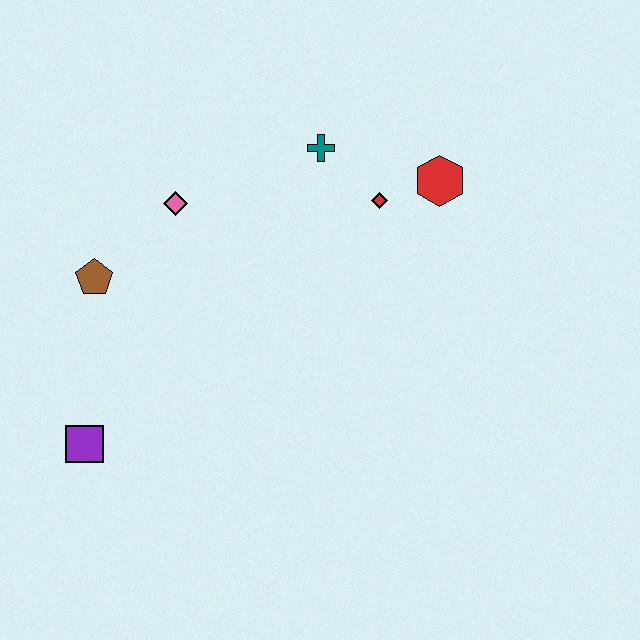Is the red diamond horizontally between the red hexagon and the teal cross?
Yes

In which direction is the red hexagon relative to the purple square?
The red hexagon is to the right of the purple square.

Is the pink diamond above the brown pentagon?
Yes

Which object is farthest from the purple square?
The red hexagon is farthest from the purple square.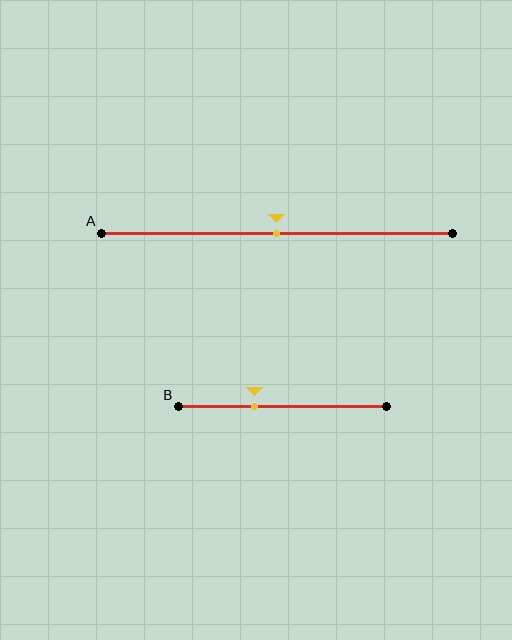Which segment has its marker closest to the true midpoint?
Segment A has its marker closest to the true midpoint.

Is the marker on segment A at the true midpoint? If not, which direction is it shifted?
Yes, the marker on segment A is at the true midpoint.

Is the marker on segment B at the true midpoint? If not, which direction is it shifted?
No, the marker on segment B is shifted to the left by about 13% of the segment length.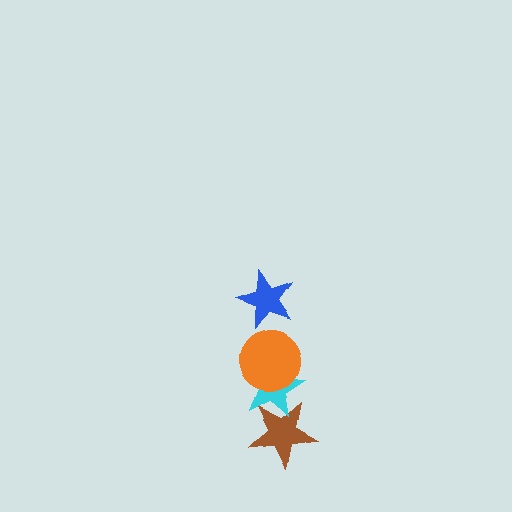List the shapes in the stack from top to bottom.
From top to bottom: the blue star, the orange circle, the cyan star, the brown star.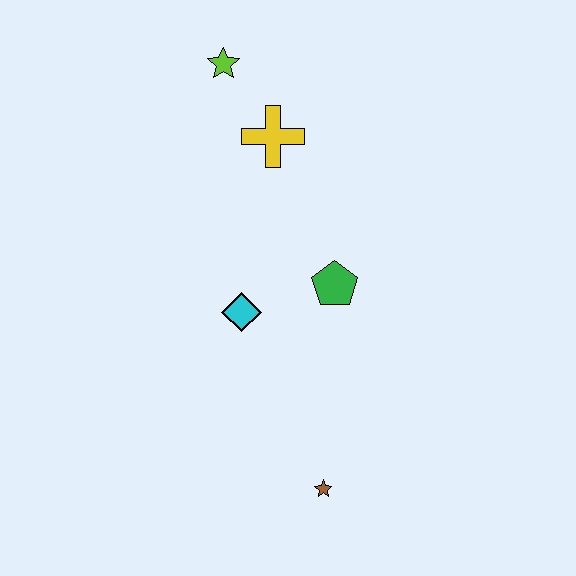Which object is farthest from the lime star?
The brown star is farthest from the lime star.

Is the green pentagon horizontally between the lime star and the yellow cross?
No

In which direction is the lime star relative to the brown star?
The lime star is above the brown star.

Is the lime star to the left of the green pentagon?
Yes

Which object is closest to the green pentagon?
The cyan diamond is closest to the green pentagon.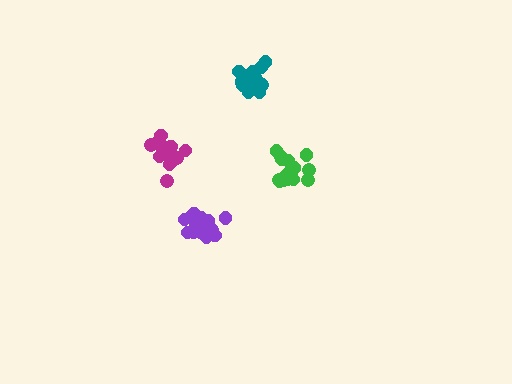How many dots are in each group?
Group 1: 15 dots, Group 2: 17 dots, Group 3: 19 dots, Group 4: 18 dots (69 total).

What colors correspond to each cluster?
The clusters are colored: magenta, green, teal, purple.